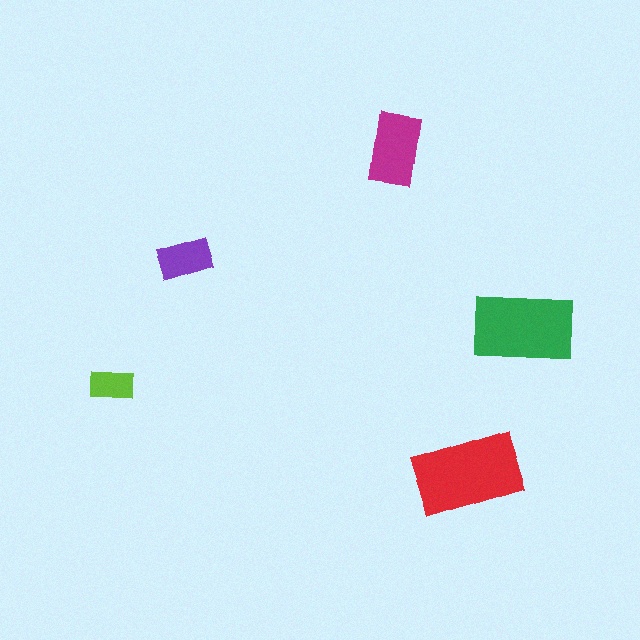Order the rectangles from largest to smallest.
the red one, the green one, the magenta one, the purple one, the lime one.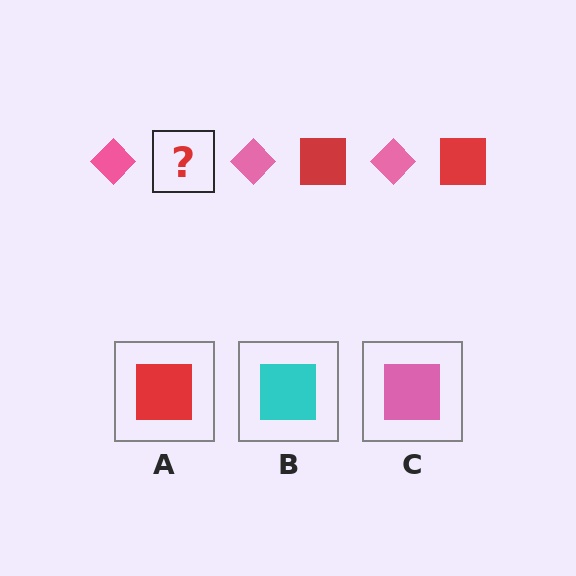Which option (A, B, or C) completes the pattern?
A.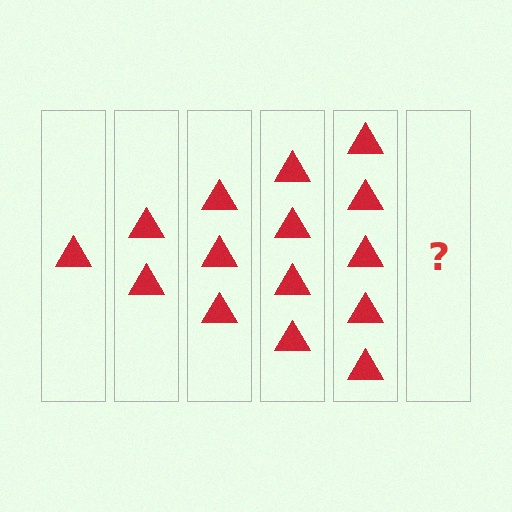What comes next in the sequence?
The next element should be 6 triangles.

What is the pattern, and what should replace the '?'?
The pattern is that each step adds one more triangle. The '?' should be 6 triangles.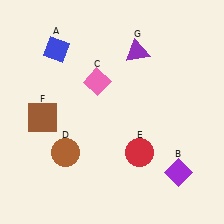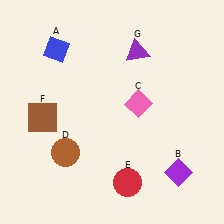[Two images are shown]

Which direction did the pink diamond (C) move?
The pink diamond (C) moved right.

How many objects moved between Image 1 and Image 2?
2 objects moved between the two images.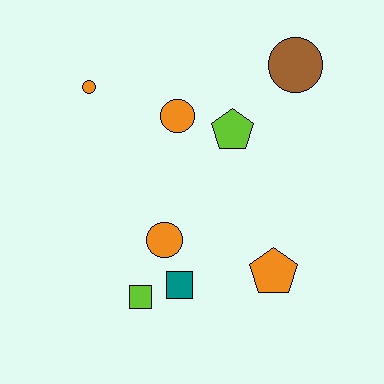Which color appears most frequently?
Orange, with 4 objects.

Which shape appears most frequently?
Circle, with 4 objects.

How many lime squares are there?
There is 1 lime square.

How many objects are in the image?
There are 8 objects.